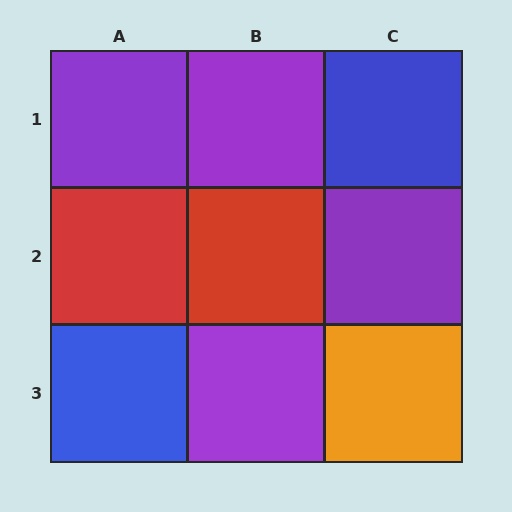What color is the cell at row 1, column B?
Purple.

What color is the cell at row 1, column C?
Blue.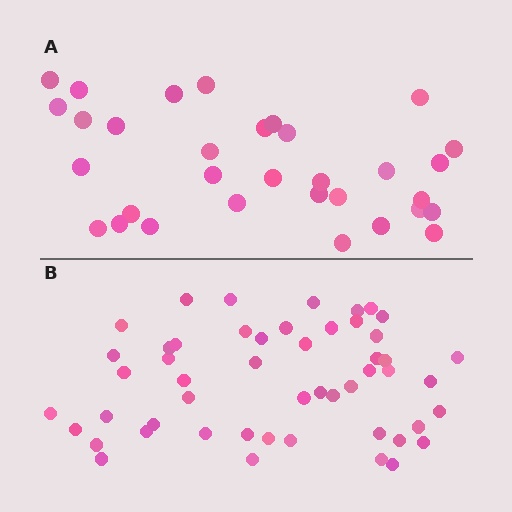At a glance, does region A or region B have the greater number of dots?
Region B (the bottom region) has more dots.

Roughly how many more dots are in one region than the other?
Region B has approximately 20 more dots than region A.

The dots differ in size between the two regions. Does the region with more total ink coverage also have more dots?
No. Region A has more total ink coverage because its dots are larger, but region B actually contains more individual dots. Total area can be misleading — the number of items is what matters here.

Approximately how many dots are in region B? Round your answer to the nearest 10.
About 50 dots. (The exact count is 51, which rounds to 50.)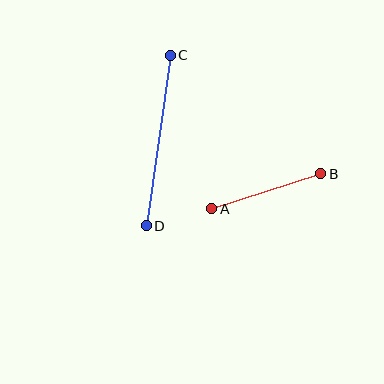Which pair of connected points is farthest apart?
Points C and D are farthest apart.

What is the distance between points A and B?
The distance is approximately 114 pixels.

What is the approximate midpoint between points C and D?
The midpoint is at approximately (158, 141) pixels.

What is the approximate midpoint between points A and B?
The midpoint is at approximately (266, 191) pixels.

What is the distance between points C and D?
The distance is approximately 172 pixels.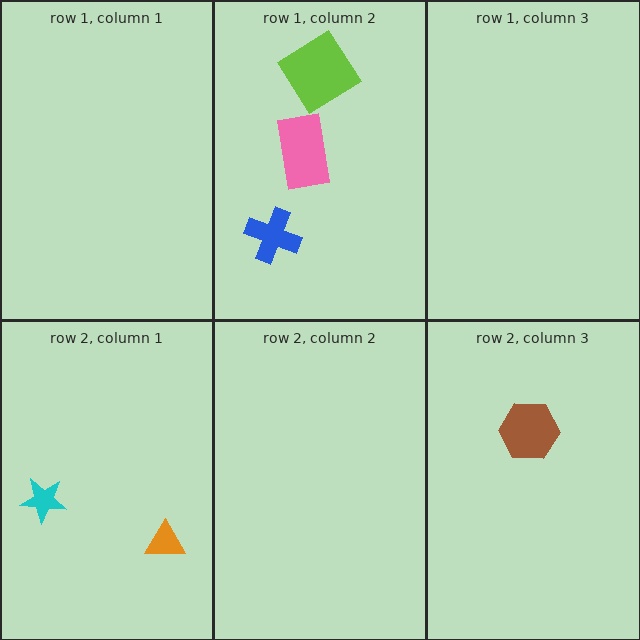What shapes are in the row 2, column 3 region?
The brown hexagon.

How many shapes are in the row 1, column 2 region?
3.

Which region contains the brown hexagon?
The row 2, column 3 region.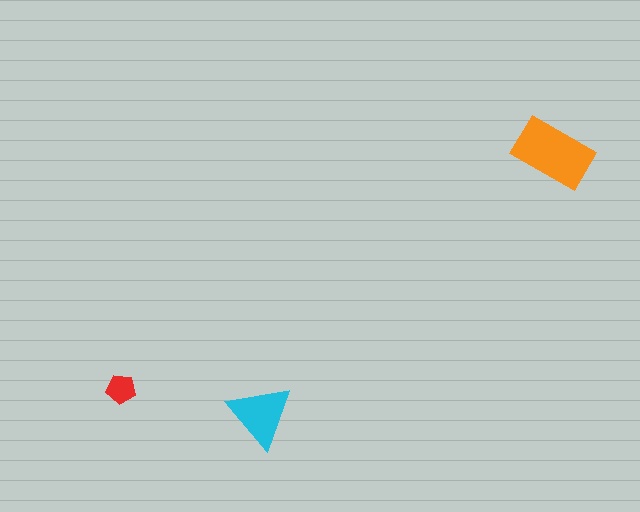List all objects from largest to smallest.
The orange rectangle, the cyan triangle, the red pentagon.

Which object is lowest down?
The cyan triangle is bottommost.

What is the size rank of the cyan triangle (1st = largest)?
2nd.